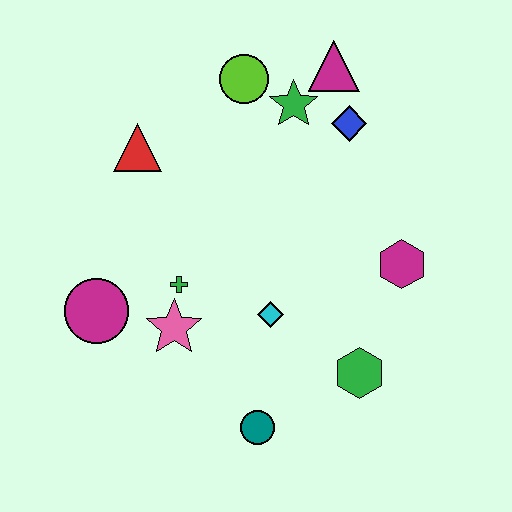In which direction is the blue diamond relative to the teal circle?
The blue diamond is above the teal circle.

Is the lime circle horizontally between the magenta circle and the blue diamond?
Yes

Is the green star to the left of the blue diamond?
Yes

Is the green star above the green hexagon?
Yes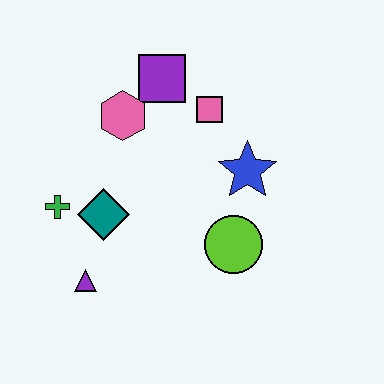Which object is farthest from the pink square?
The purple triangle is farthest from the pink square.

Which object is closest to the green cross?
The teal diamond is closest to the green cross.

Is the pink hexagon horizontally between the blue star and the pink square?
No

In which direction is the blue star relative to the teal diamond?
The blue star is to the right of the teal diamond.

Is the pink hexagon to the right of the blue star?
No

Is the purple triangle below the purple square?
Yes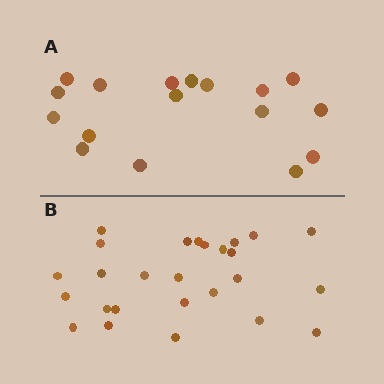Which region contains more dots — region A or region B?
Region B (the bottom region) has more dots.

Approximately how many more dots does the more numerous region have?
Region B has roughly 8 or so more dots than region A.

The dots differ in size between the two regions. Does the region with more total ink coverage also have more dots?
No. Region A has more total ink coverage because its dots are larger, but region B actually contains more individual dots. Total area can be misleading — the number of items is what matters here.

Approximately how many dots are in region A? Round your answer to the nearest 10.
About 20 dots. (The exact count is 17, which rounds to 20.)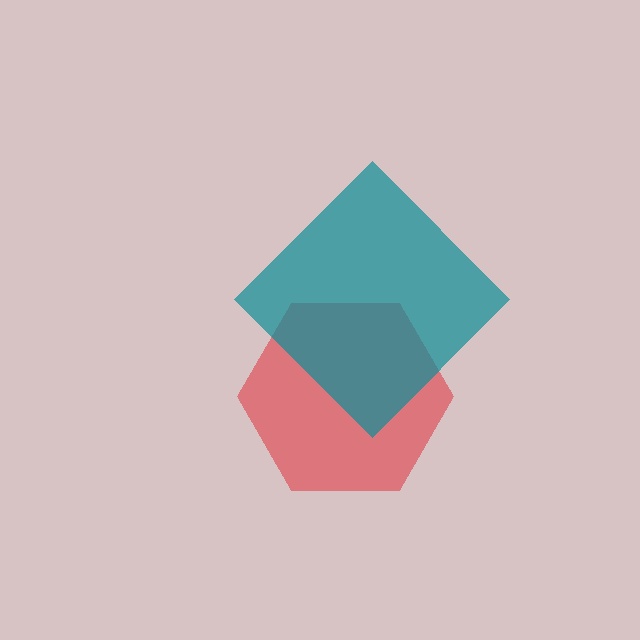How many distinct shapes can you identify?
There are 2 distinct shapes: a red hexagon, a teal diamond.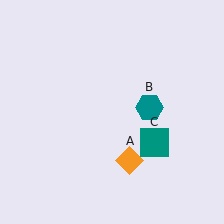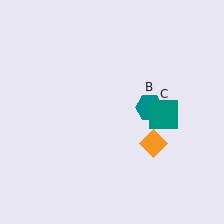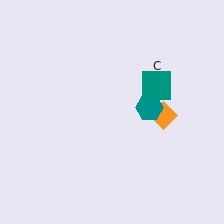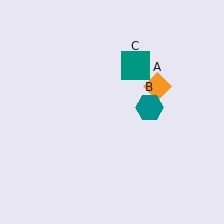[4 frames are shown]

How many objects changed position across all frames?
2 objects changed position: orange diamond (object A), teal square (object C).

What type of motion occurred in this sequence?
The orange diamond (object A), teal square (object C) rotated counterclockwise around the center of the scene.